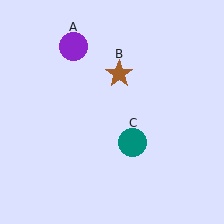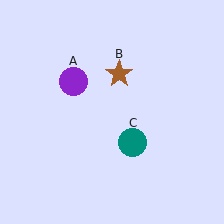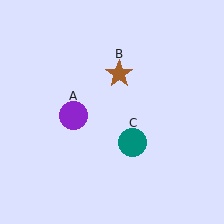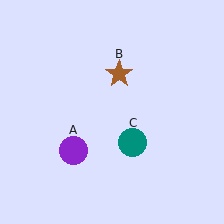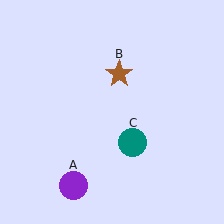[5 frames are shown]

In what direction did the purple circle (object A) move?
The purple circle (object A) moved down.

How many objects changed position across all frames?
1 object changed position: purple circle (object A).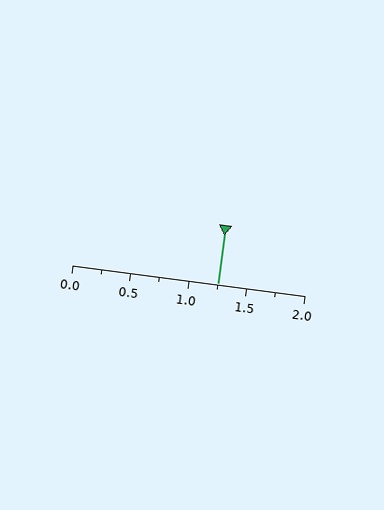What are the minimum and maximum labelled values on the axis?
The axis runs from 0.0 to 2.0.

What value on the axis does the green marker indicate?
The marker indicates approximately 1.25.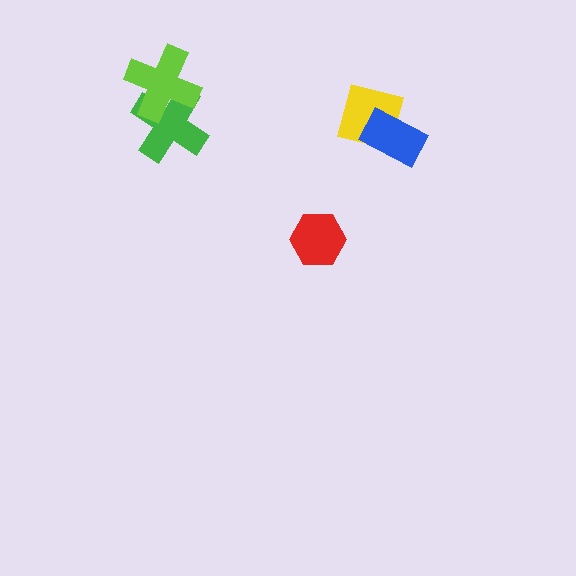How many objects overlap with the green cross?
1 object overlaps with the green cross.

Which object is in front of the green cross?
The lime cross is in front of the green cross.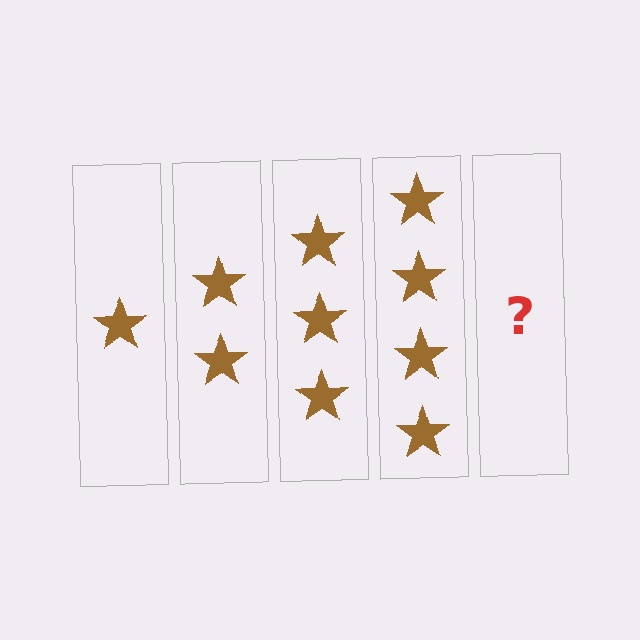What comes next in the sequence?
The next element should be 5 stars.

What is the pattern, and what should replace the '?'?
The pattern is that each step adds one more star. The '?' should be 5 stars.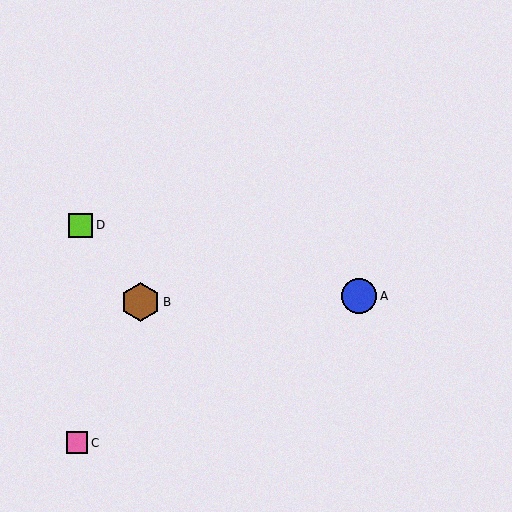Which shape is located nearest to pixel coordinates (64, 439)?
The pink square (labeled C) at (77, 443) is nearest to that location.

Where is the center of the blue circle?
The center of the blue circle is at (359, 296).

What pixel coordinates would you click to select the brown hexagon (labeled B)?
Click at (140, 302) to select the brown hexagon B.